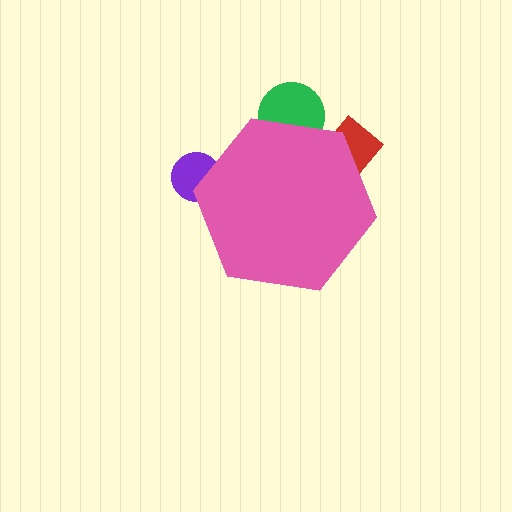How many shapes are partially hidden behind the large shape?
3 shapes are partially hidden.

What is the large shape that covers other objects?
A pink hexagon.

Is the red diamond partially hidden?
Yes, the red diamond is partially hidden behind the pink hexagon.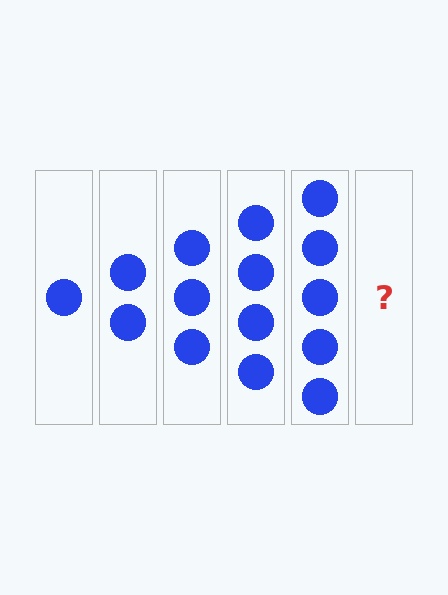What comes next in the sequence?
The next element should be 6 circles.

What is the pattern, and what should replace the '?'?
The pattern is that each step adds one more circle. The '?' should be 6 circles.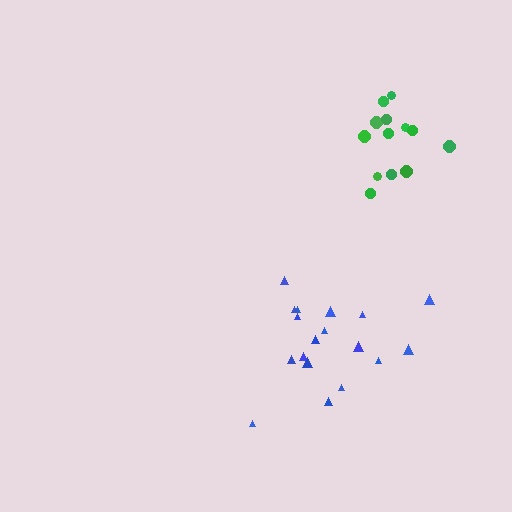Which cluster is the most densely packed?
Blue.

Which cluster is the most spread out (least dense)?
Green.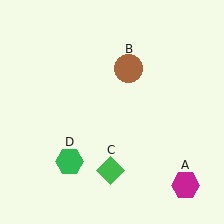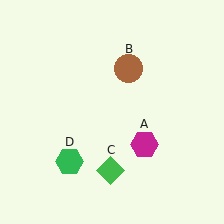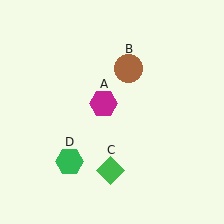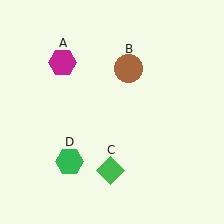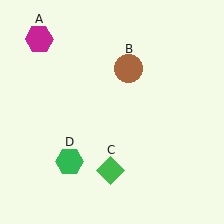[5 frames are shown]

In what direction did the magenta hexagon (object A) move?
The magenta hexagon (object A) moved up and to the left.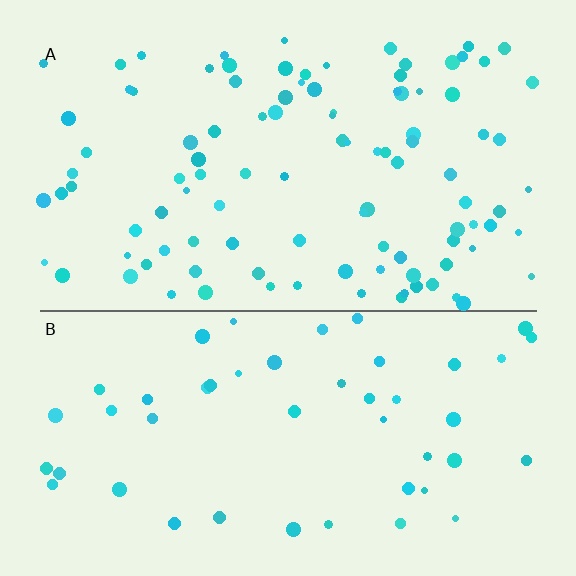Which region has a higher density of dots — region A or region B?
A (the top).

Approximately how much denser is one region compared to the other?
Approximately 2.1× — region A over region B.